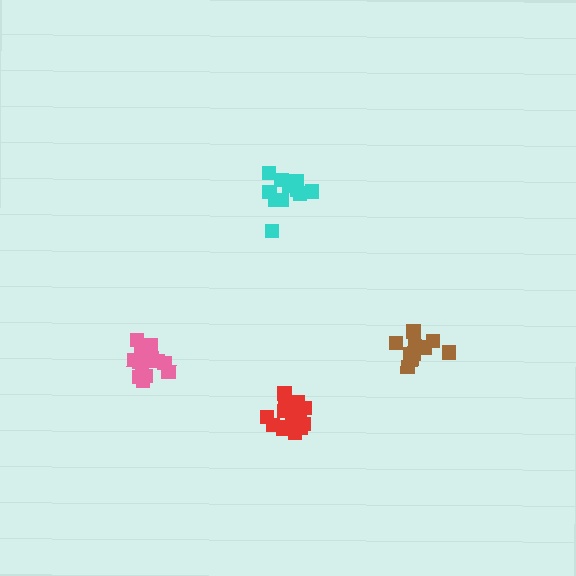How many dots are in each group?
Group 1: 11 dots, Group 2: 15 dots, Group 3: 10 dots, Group 4: 15 dots (51 total).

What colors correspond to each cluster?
The clusters are colored: cyan, pink, brown, red.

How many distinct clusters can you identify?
There are 4 distinct clusters.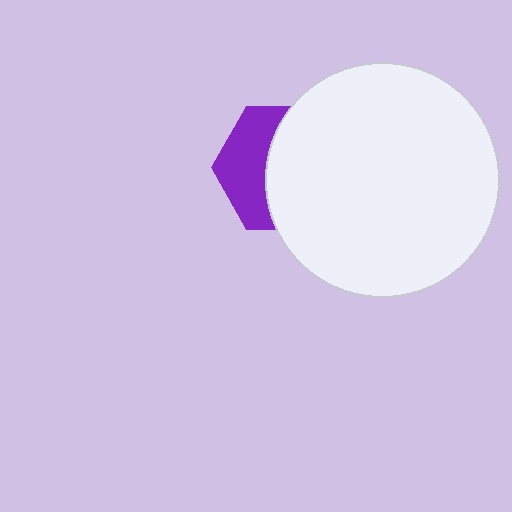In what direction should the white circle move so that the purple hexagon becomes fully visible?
The white circle should move right. That is the shortest direction to clear the overlap and leave the purple hexagon fully visible.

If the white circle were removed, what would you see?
You would see the complete purple hexagon.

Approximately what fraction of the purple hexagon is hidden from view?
Roughly 60% of the purple hexagon is hidden behind the white circle.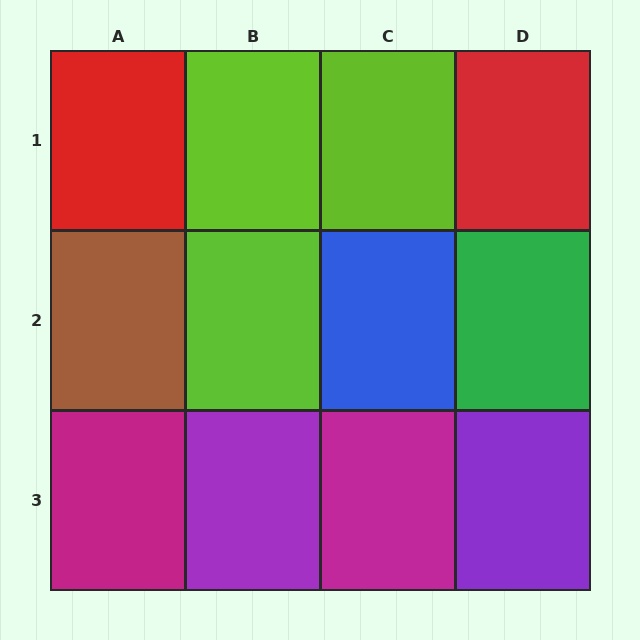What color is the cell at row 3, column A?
Magenta.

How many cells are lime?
3 cells are lime.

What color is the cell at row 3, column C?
Magenta.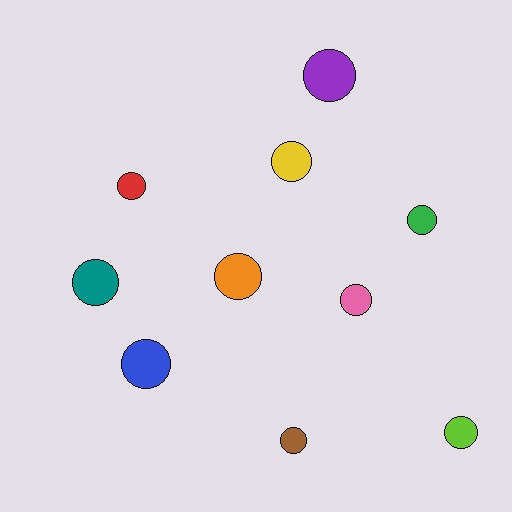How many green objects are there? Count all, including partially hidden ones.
There is 1 green object.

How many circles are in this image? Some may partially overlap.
There are 10 circles.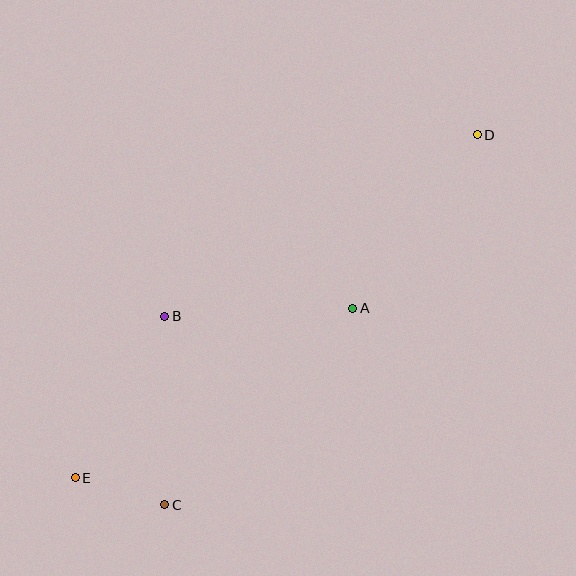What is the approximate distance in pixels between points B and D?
The distance between B and D is approximately 362 pixels.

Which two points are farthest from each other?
Points D and E are farthest from each other.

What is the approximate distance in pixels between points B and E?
The distance between B and E is approximately 184 pixels.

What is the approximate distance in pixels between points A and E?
The distance between A and E is approximately 325 pixels.